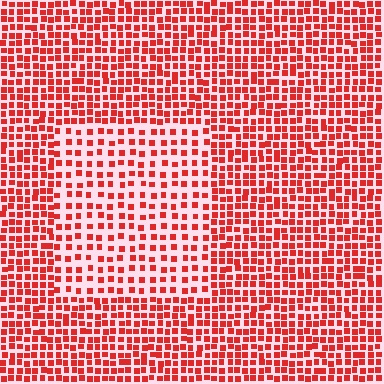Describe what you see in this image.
The image contains small red elements arranged at two different densities. A rectangle-shaped region is visible where the elements are less densely packed than the surrounding area.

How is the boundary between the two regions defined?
The boundary is defined by a change in element density (approximately 1.8x ratio). All elements are the same color, size, and shape.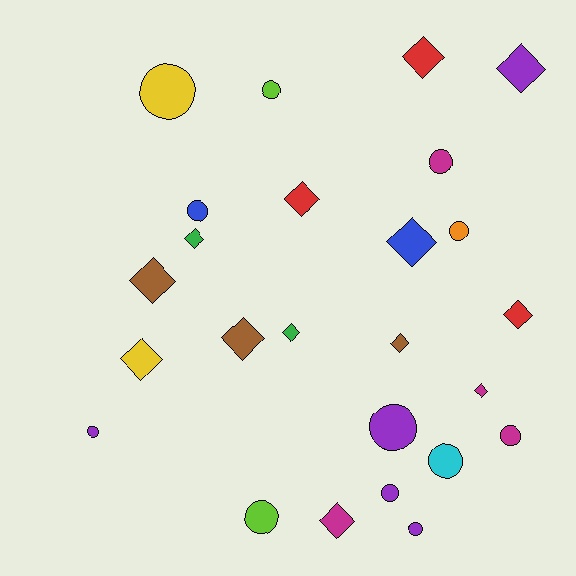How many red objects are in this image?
There are 3 red objects.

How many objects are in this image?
There are 25 objects.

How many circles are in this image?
There are 12 circles.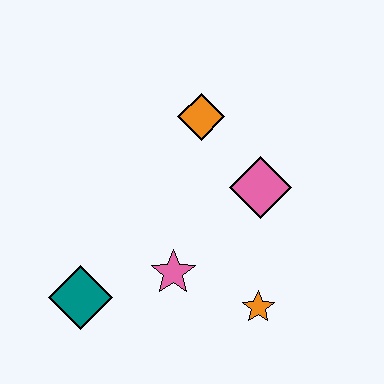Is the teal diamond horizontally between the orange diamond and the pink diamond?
No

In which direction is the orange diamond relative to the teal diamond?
The orange diamond is above the teal diamond.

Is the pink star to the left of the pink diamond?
Yes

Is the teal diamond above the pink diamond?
No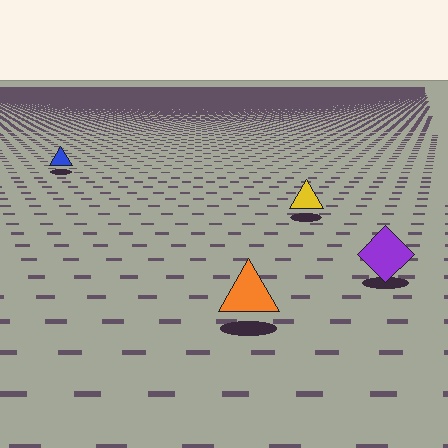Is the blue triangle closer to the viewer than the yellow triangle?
No. The yellow triangle is closer — you can tell from the texture gradient: the ground texture is coarser near it.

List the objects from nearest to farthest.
From nearest to farthest: the orange triangle, the purple diamond, the yellow triangle, the blue triangle.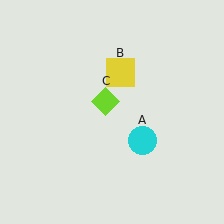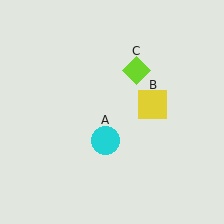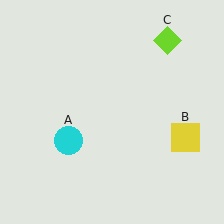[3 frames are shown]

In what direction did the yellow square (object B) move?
The yellow square (object B) moved down and to the right.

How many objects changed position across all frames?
3 objects changed position: cyan circle (object A), yellow square (object B), lime diamond (object C).